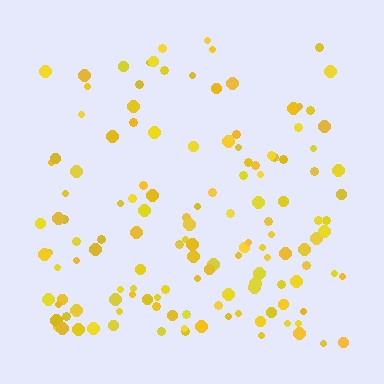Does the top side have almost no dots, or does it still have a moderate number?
Still a moderate number, just noticeably fewer than the bottom.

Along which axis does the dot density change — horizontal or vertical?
Vertical.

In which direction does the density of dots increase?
From top to bottom, with the bottom side densest.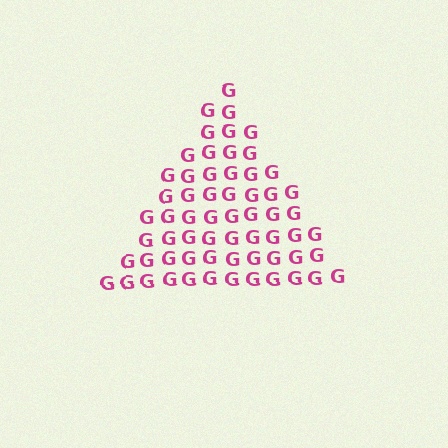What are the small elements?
The small elements are letter G's.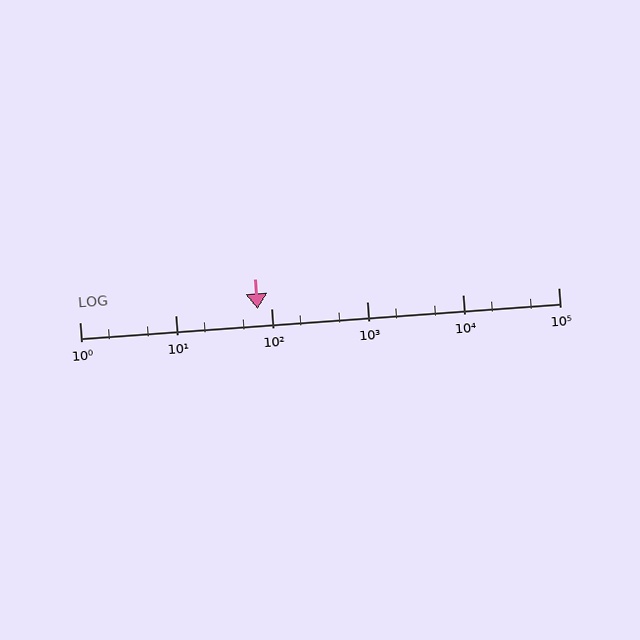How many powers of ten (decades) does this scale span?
The scale spans 5 decades, from 1 to 100000.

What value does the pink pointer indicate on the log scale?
The pointer indicates approximately 72.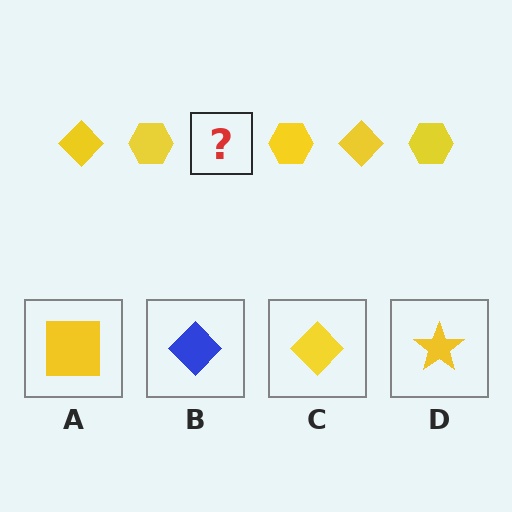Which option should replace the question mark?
Option C.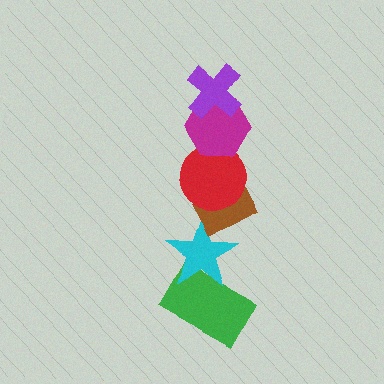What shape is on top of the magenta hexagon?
The purple cross is on top of the magenta hexagon.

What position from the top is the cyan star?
The cyan star is 5th from the top.